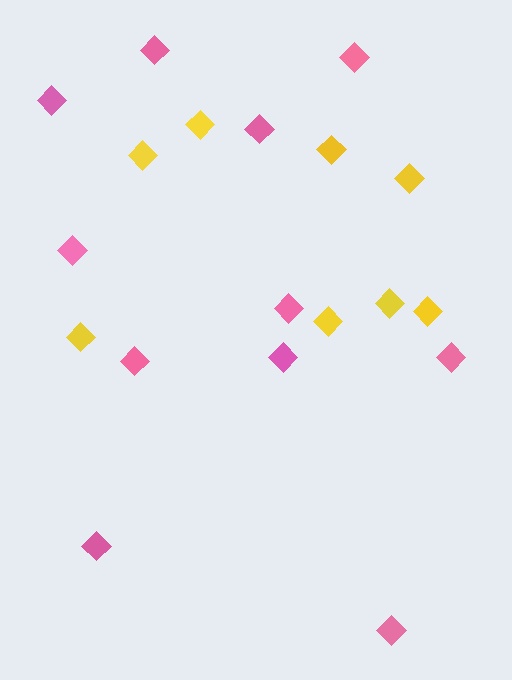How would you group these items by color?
There are 2 groups: one group of yellow diamonds (8) and one group of pink diamonds (11).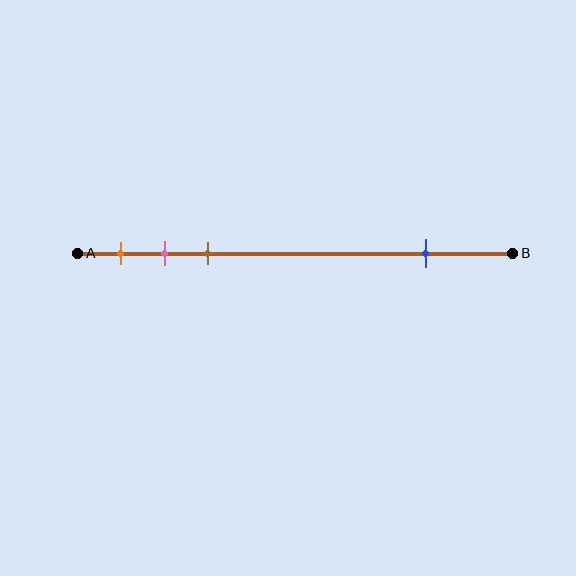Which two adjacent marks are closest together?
The pink and brown marks are the closest adjacent pair.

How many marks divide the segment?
There are 4 marks dividing the segment.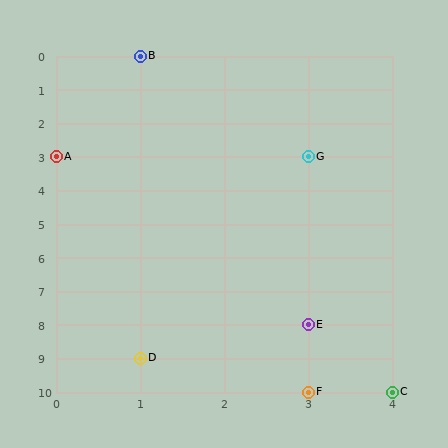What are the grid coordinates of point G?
Point G is at grid coordinates (3, 3).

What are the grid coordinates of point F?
Point F is at grid coordinates (3, 10).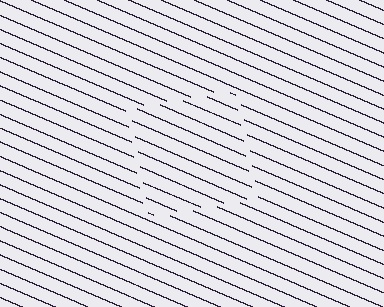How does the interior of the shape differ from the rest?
The interior of the shape contains the same grating, shifted by half a period — the contour is defined by the phase discontinuity where line-ends from the inner and outer gratings abut.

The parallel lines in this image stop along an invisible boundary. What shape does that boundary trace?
An illusory square. The interior of the shape contains the same grating, shifted by half a period — the contour is defined by the phase discontinuity where line-ends from the inner and outer gratings abut.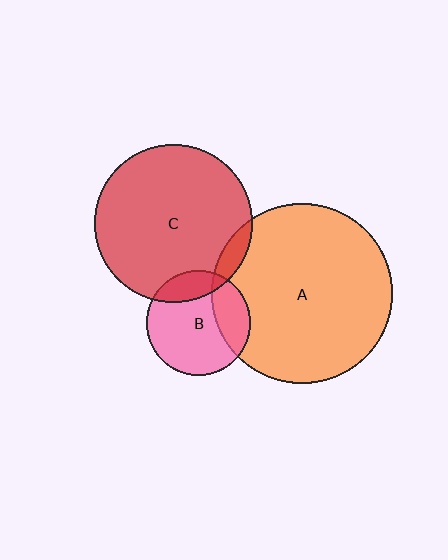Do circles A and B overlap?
Yes.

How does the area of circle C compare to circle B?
Approximately 2.3 times.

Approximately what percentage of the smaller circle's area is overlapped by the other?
Approximately 25%.